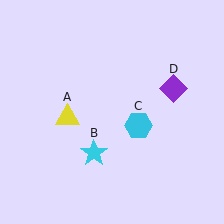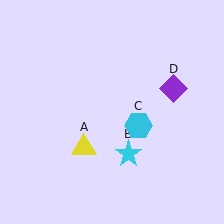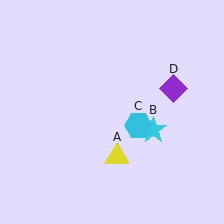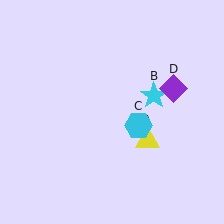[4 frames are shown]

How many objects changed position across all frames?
2 objects changed position: yellow triangle (object A), cyan star (object B).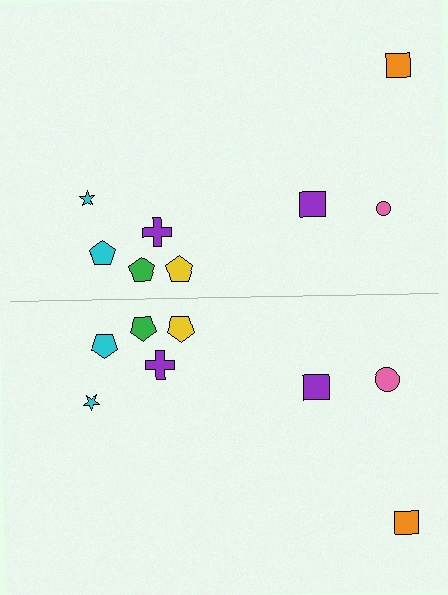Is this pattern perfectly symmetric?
No, the pattern is not perfectly symmetric. The pink circle on the bottom side has a different size than its mirror counterpart.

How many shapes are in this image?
There are 16 shapes in this image.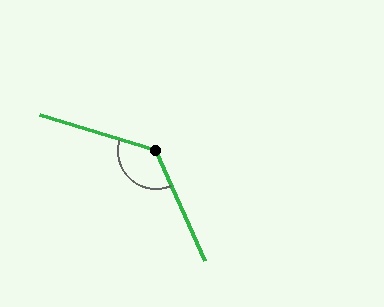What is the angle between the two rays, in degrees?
Approximately 131 degrees.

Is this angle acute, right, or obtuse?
It is obtuse.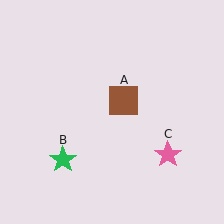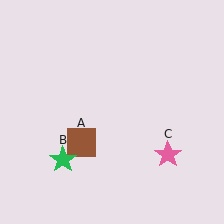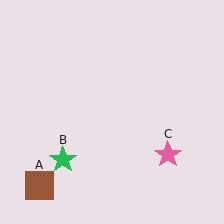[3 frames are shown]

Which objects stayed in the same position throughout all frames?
Green star (object B) and pink star (object C) remained stationary.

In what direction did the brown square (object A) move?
The brown square (object A) moved down and to the left.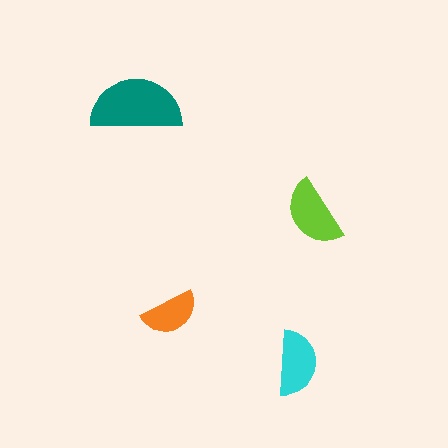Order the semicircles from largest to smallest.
the teal one, the lime one, the cyan one, the orange one.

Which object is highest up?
The teal semicircle is topmost.